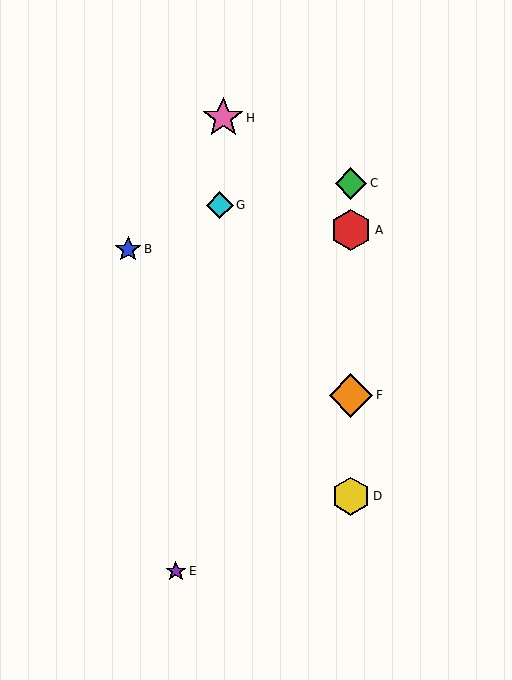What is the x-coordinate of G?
Object G is at x≈220.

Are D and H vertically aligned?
No, D is at x≈351 and H is at x≈223.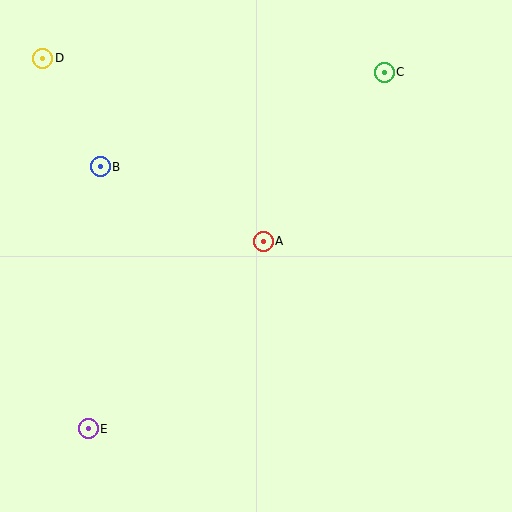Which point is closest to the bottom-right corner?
Point A is closest to the bottom-right corner.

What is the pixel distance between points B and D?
The distance between B and D is 123 pixels.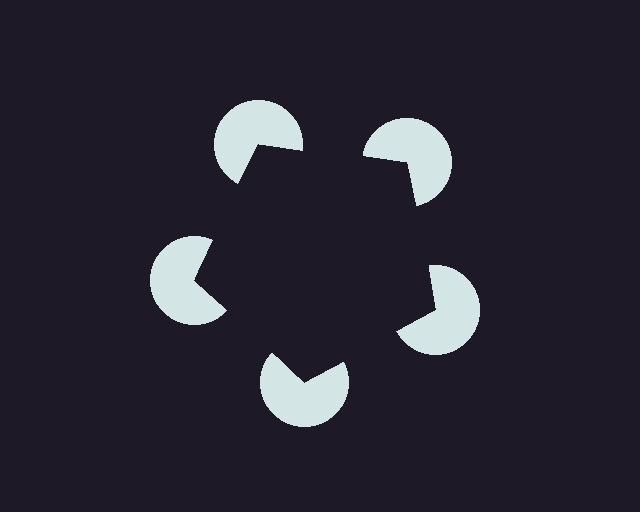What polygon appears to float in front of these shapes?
An illusory pentagon — its edges are inferred from the aligned wedge cuts in the pac-man discs, not physically drawn.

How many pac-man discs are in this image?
There are 5 — one at each vertex of the illusory pentagon.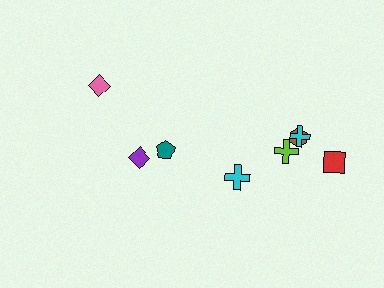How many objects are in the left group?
There are 3 objects.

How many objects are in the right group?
There are 5 objects.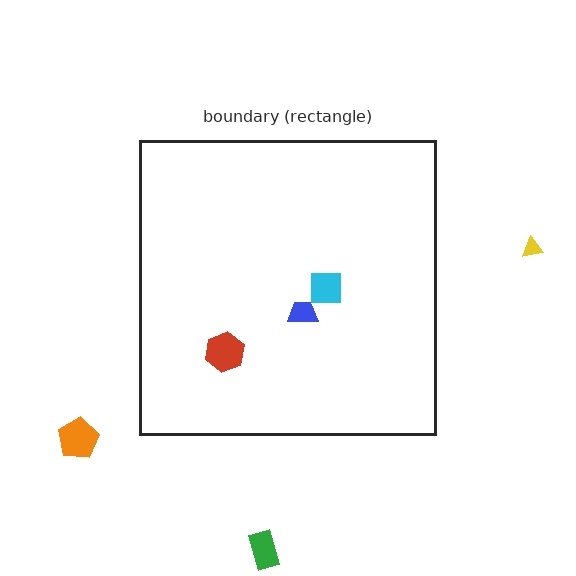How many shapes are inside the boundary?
3 inside, 3 outside.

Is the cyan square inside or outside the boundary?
Inside.